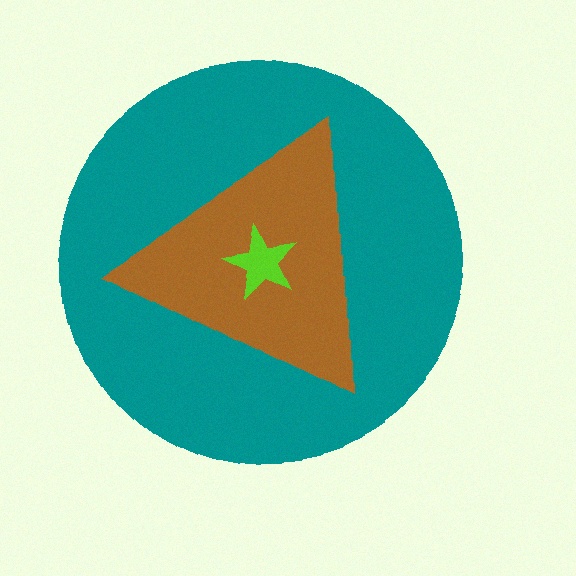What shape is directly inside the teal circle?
The brown triangle.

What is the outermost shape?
The teal circle.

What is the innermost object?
The lime star.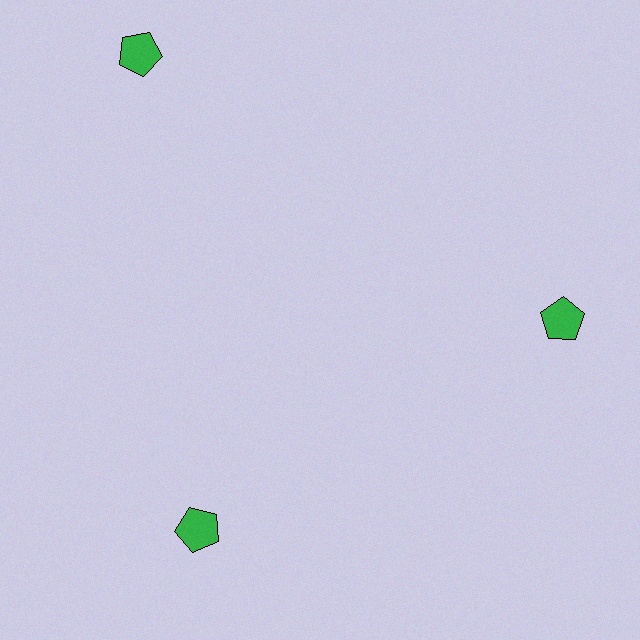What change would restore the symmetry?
The symmetry would be restored by moving it inward, back onto the ring so that all 3 pentagons sit at equal angles and equal distance from the center.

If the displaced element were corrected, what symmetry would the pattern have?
It would have 3-fold rotational symmetry — the pattern would map onto itself every 120 degrees.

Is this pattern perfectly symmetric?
No. The 3 green pentagons are arranged in a ring, but one element near the 11 o'clock position is pushed outward from the center, breaking the 3-fold rotational symmetry.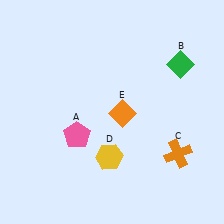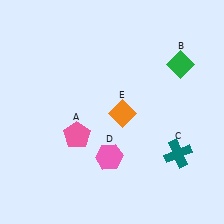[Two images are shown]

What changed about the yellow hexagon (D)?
In Image 1, D is yellow. In Image 2, it changed to pink.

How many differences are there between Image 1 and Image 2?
There are 2 differences between the two images.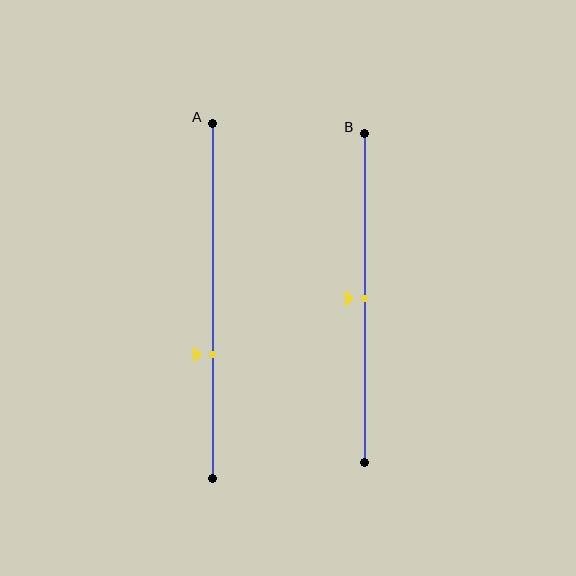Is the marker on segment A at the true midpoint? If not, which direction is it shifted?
No, the marker on segment A is shifted downward by about 15% of the segment length.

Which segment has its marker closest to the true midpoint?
Segment B has its marker closest to the true midpoint.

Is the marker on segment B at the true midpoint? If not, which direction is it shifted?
Yes, the marker on segment B is at the true midpoint.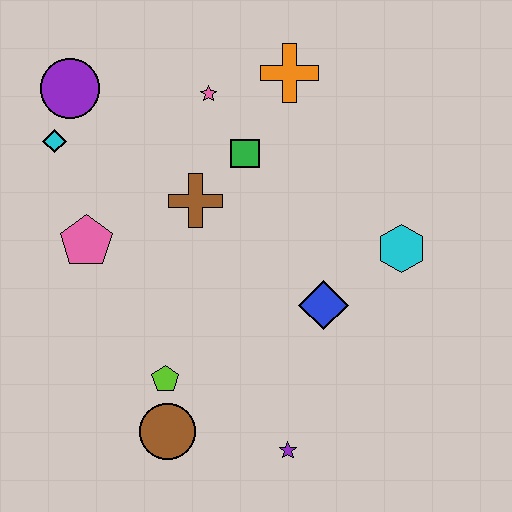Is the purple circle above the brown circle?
Yes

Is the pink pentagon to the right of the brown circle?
No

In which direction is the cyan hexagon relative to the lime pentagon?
The cyan hexagon is to the right of the lime pentagon.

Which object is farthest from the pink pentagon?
The cyan hexagon is farthest from the pink pentagon.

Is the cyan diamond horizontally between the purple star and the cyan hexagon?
No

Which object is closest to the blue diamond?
The cyan hexagon is closest to the blue diamond.